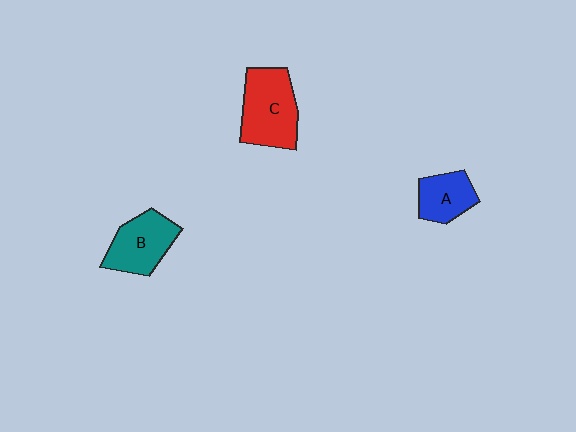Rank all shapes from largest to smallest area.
From largest to smallest: C (red), B (teal), A (blue).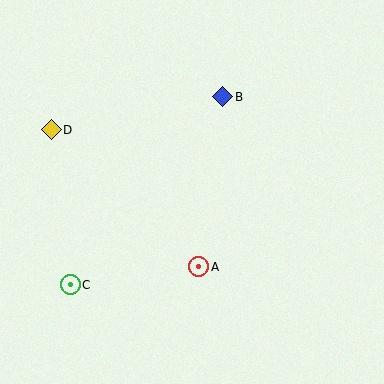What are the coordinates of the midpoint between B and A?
The midpoint between B and A is at (211, 182).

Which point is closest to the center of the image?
Point A at (199, 267) is closest to the center.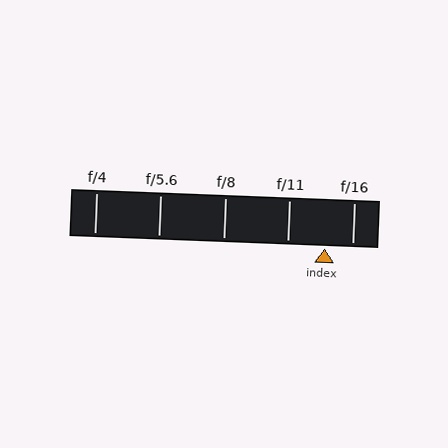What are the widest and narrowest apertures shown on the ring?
The widest aperture shown is f/4 and the narrowest is f/16.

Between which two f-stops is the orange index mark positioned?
The index mark is between f/11 and f/16.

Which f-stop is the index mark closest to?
The index mark is closest to f/16.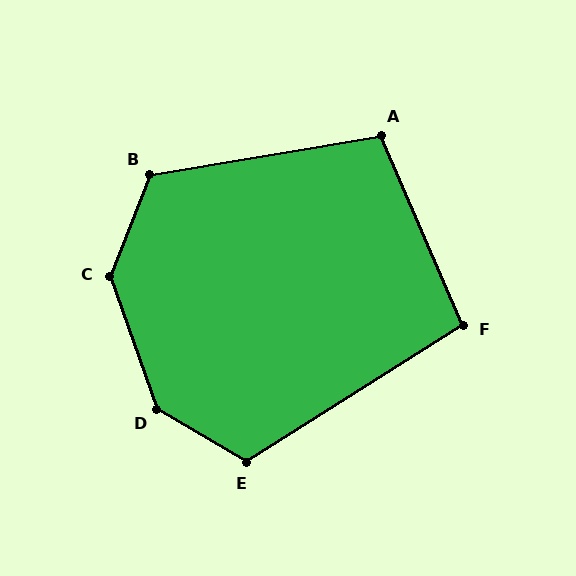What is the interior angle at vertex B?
Approximately 121 degrees (obtuse).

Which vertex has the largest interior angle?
D, at approximately 140 degrees.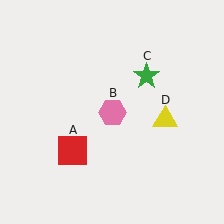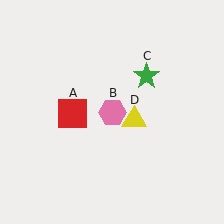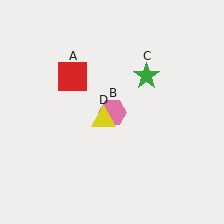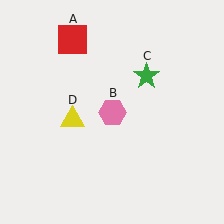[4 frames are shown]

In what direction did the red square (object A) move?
The red square (object A) moved up.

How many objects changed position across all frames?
2 objects changed position: red square (object A), yellow triangle (object D).